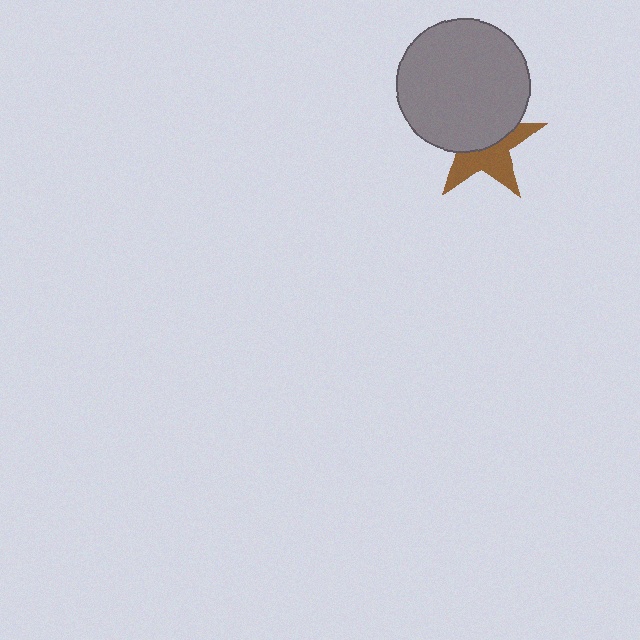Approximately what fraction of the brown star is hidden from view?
Roughly 52% of the brown star is hidden behind the gray circle.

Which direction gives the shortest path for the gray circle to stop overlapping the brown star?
Moving up gives the shortest separation.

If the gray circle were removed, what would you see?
You would see the complete brown star.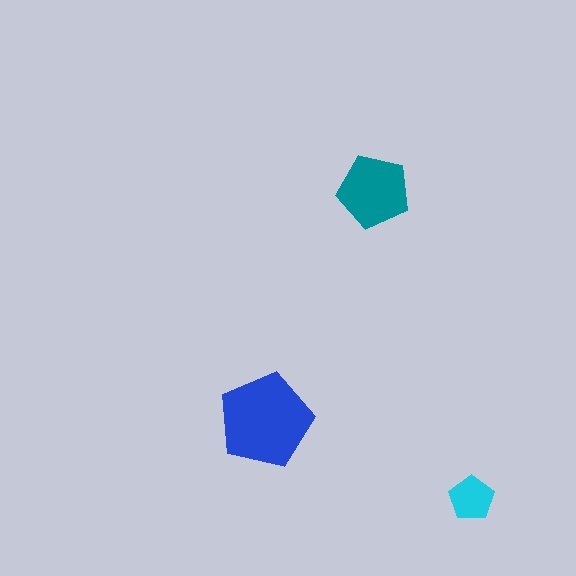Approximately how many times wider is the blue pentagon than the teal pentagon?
About 1.5 times wider.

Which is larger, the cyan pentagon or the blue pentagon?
The blue one.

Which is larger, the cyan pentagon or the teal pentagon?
The teal one.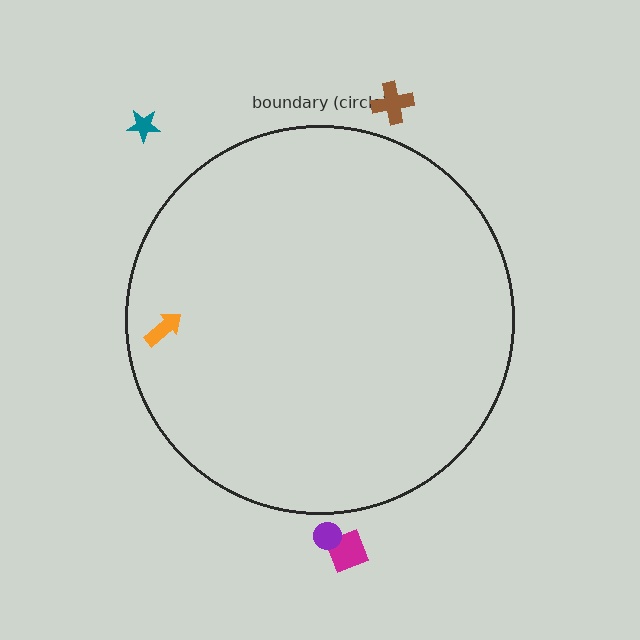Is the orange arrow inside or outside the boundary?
Inside.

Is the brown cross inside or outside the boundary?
Outside.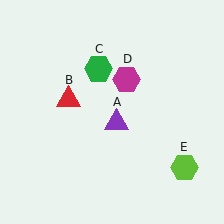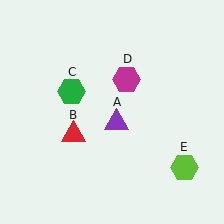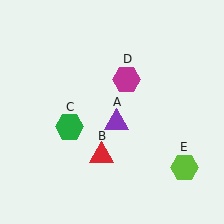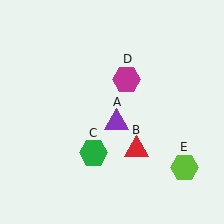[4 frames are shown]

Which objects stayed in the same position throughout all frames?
Purple triangle (object A) and magenta hexagon (object D) and lime hexagon (object E) remained stationary.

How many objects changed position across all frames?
2 objects changed position: red triangle (object B), green hexagon (object C).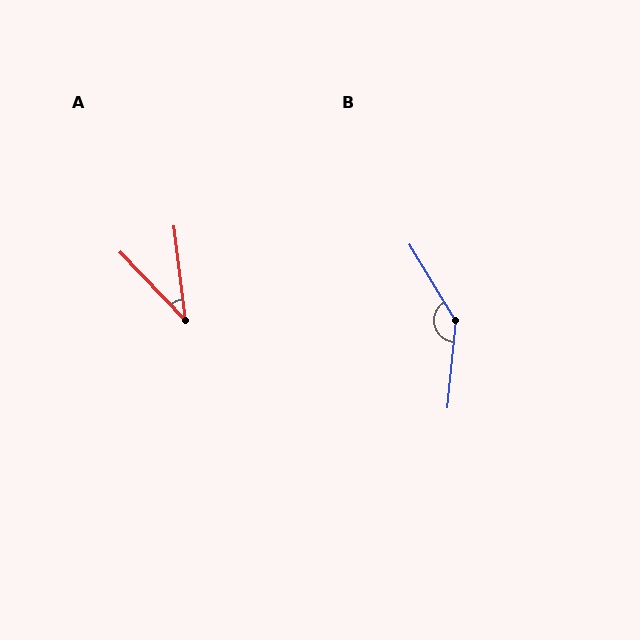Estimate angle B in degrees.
Approximately 143 degrees.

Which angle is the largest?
B, at approximately 143 degrees.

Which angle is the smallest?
A, at approximately 36 degrees.